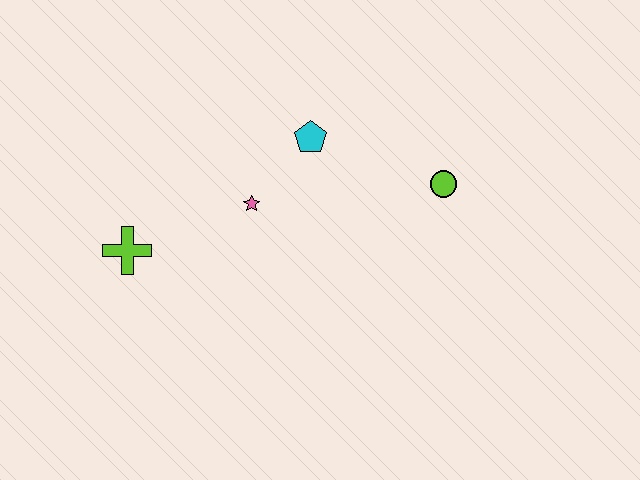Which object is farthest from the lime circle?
The lime cross is farthest from the lime circle.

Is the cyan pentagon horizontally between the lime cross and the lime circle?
Yes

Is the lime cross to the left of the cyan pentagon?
Yes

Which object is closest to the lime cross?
The pink star is closest to the lime cross.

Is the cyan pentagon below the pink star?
No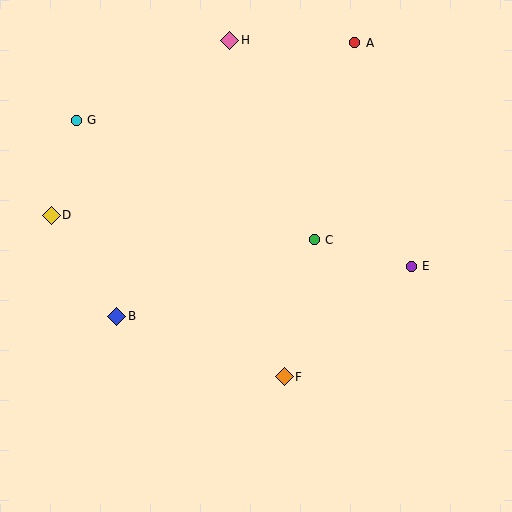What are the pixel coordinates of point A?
Point A is at (355, 43).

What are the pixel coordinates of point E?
Point E is at (411, 266).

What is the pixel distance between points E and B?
The distance between E and B is 299 pixels.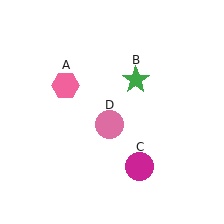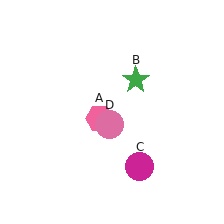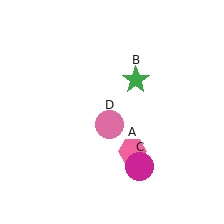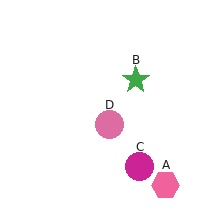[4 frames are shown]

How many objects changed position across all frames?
1 object changed position: pink hexagon (object A).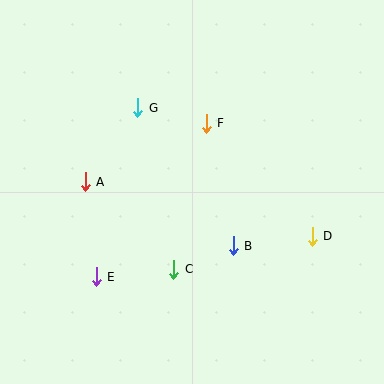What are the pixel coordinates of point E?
Point E is at (96, 277).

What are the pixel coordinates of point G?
Point G is at (137, 108).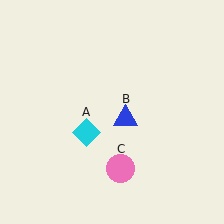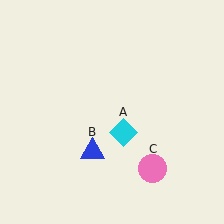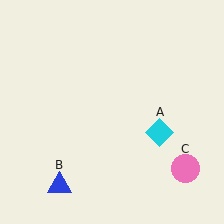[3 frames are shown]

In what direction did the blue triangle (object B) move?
The blue triangle (object B) moved down and to the left.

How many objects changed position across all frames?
3 objects changed position: cyan diamond (object A), blue triangle (object B), pink circle (object C).